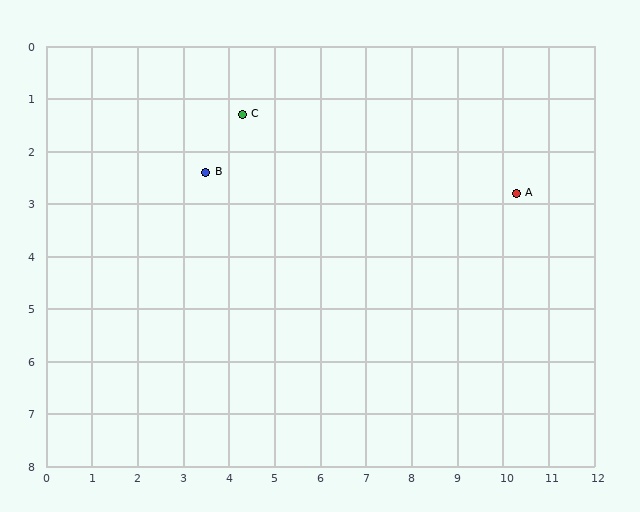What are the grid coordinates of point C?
Point C is at approximately (4.3, 1.3).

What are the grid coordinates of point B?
Point B is at approximately (3.5, 2.4).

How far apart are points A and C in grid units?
Points A and C are about 6.2 grid units apart.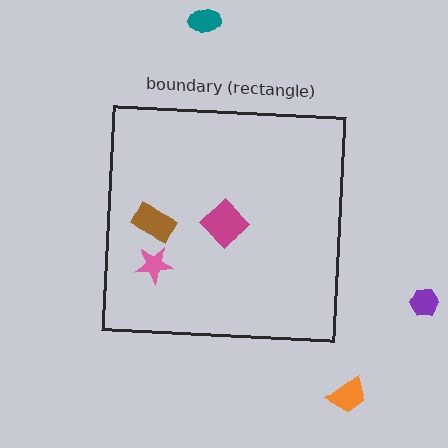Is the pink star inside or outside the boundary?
Inside.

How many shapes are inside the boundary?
3 inside, 3 outside.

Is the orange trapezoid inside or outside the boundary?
Outside.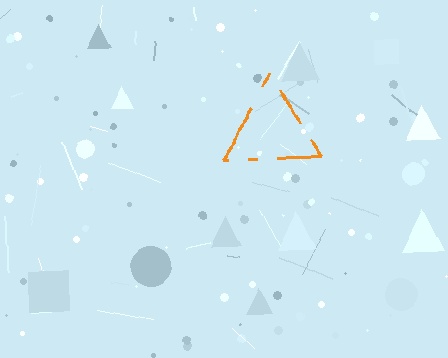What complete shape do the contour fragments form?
The contour fragments form a triangle.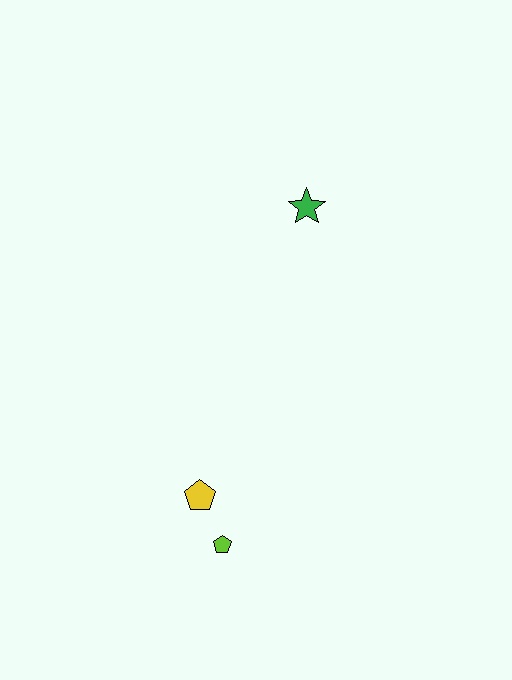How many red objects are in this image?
There are no red objects.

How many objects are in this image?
There are 3 objects.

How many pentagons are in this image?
There are 2 pentagons.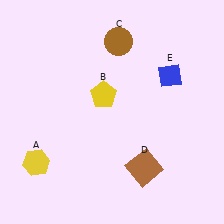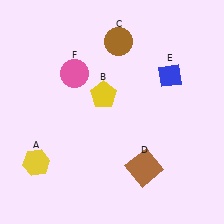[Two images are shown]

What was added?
A pink circle (F) was added in Image 2.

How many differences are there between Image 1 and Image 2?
There is 1 difference between the two images.